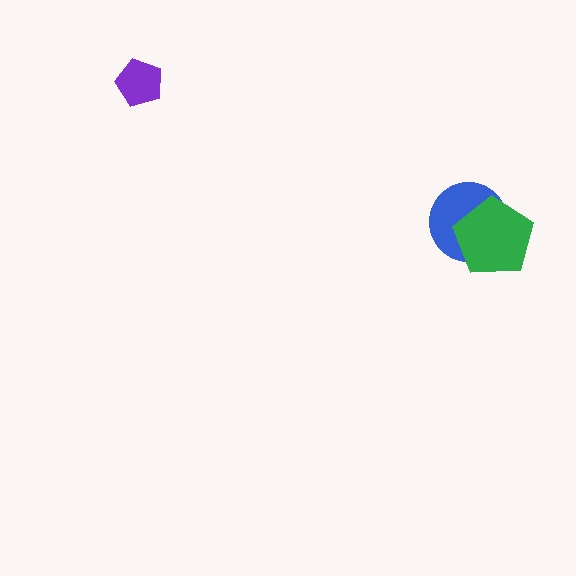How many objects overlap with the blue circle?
1 object overlaps with the blue circle.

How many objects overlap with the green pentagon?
1 object overlaps with the green pentagon.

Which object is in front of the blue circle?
The green pentagon is in front of the blue circle.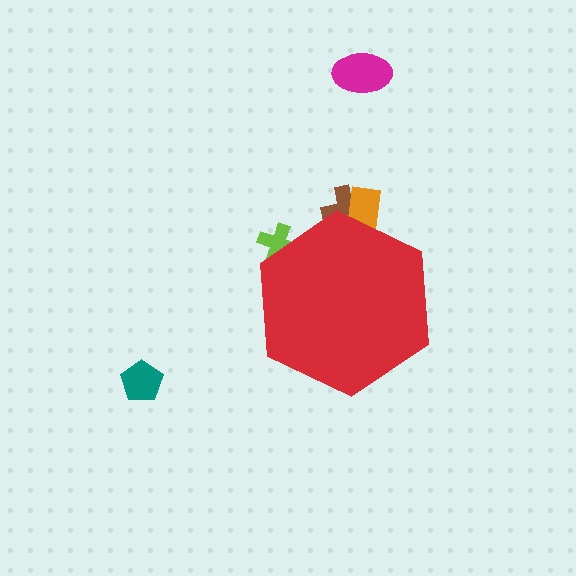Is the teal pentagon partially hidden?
No, the teal pentagon is fully visible.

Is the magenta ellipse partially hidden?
No, the magenta ellipse is fully visible.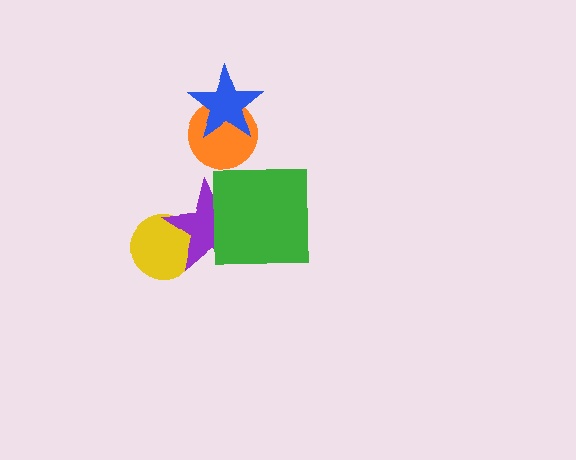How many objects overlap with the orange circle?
1 object overlaps with the orange circle.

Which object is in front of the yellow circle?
The purple star is in front of the yellow circle.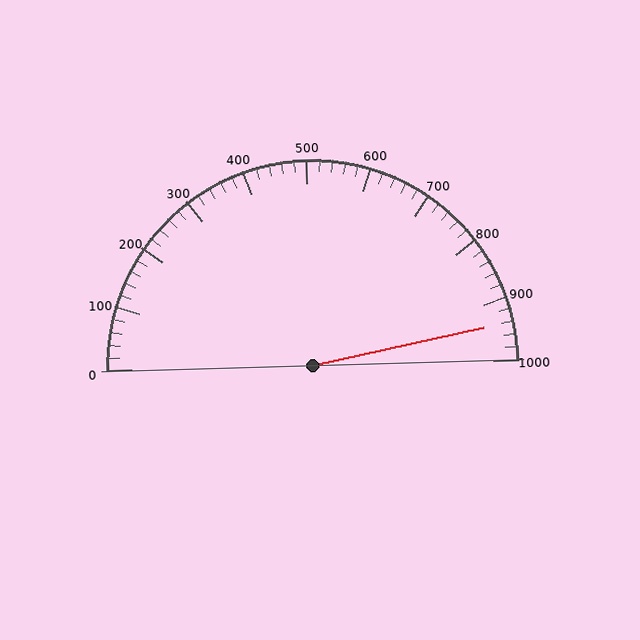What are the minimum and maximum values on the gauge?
The gauge ranges from 0 to 1000.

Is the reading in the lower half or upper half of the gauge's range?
The reading is in the upper half of the range (0 to 1000).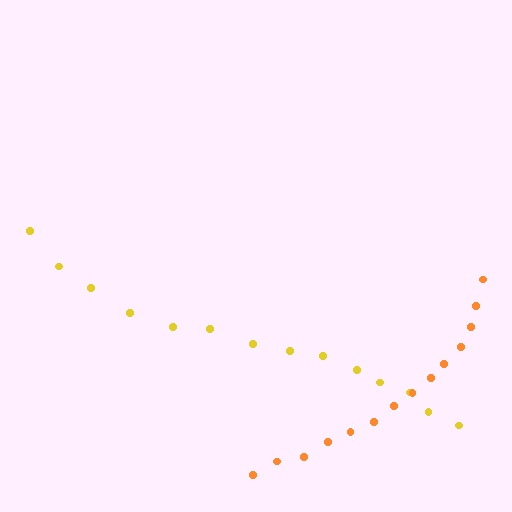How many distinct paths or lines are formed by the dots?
There are 2 distinct paths.